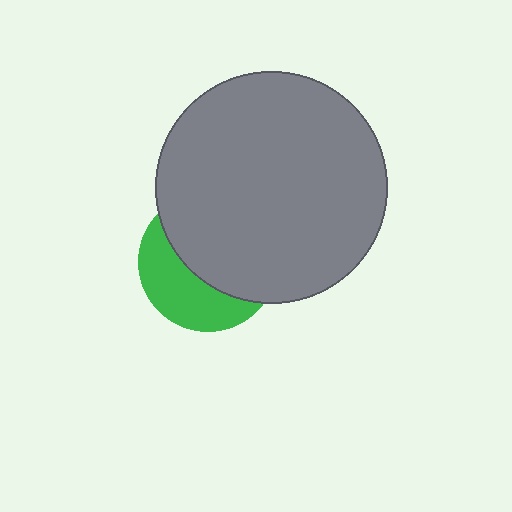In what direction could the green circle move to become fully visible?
The green circle could move toward the lower-left. That would shift it out from behind the gray circle entirely.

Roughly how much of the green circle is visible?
A small part of it is visible (roughly 40%).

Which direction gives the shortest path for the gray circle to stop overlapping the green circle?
Moving toward the upper-right gives the shortest separation.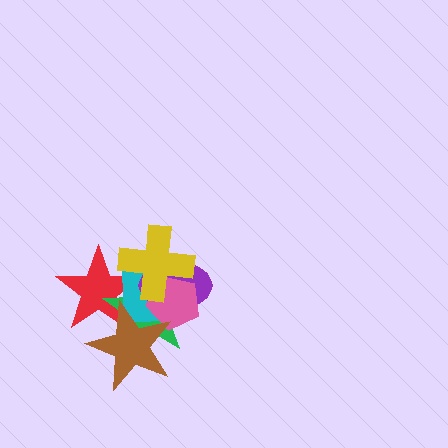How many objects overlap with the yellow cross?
5 objects overlap with the yellow cross.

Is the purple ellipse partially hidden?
Yes, it is partially covered by another shape.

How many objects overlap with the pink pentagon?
5 objects overlap with the pink pentagon.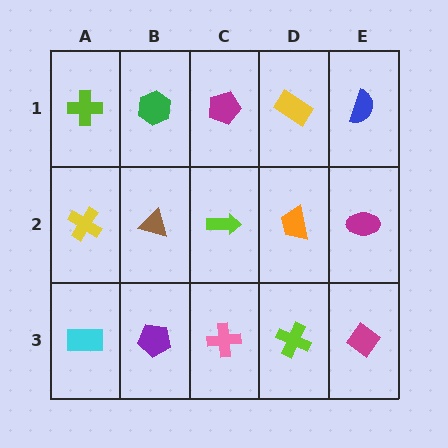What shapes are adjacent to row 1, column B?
A brown triangle (row 2, column B), a lime cross (row 1, column A), a magenta pentagon (row 1, column C).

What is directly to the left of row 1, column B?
A lime cross.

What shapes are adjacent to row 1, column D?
An orange trapezoid (row 2, column D), a magenta pentagon (row 1, column C), a blue semicircle (row 1, column E).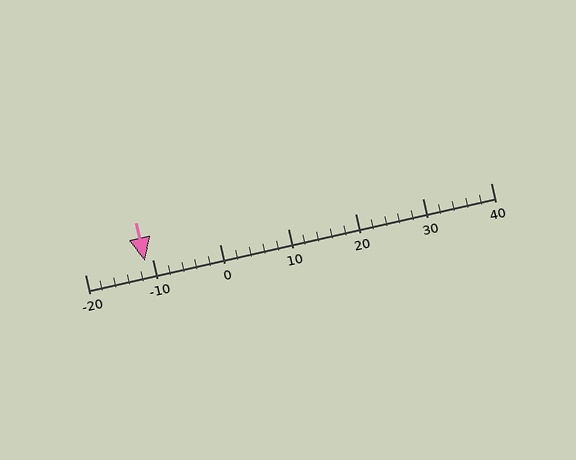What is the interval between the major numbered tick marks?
The major tick marks are spaced 10 units apart.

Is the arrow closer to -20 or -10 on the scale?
The arrow is closer to -10.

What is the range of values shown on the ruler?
The ruler shows values from -20 to 40.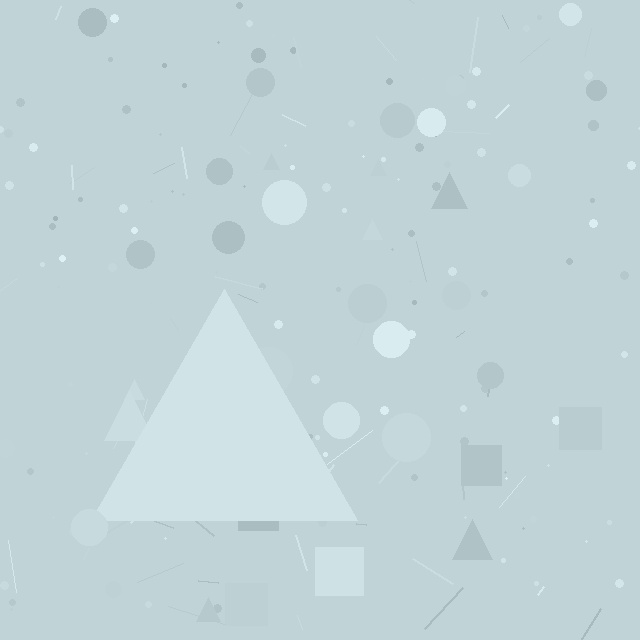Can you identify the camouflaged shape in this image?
The camouflaged shape is a triangle.